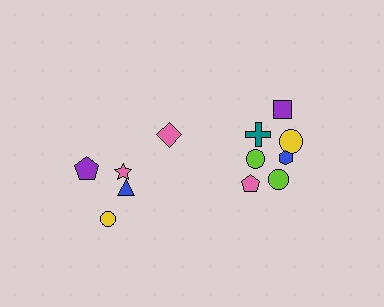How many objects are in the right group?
There are 7 objects.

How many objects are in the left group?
There are 5 objects.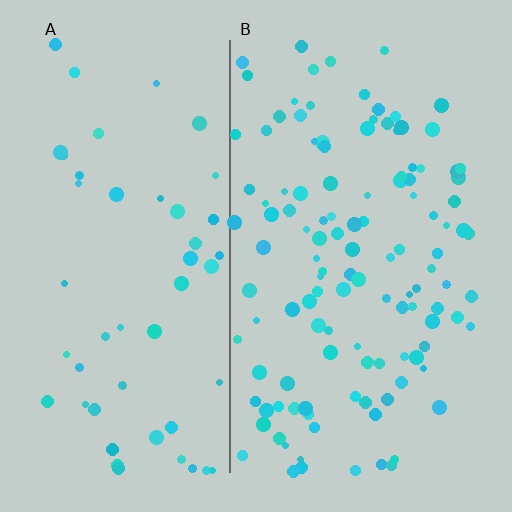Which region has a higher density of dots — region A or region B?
B (the right).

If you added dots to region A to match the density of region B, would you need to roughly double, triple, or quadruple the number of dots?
Approximately double.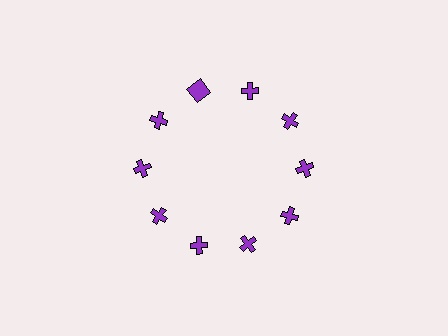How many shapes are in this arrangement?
There are 10 shapes arranged in a ring pattern.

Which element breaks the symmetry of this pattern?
The purple square at roughly the 11 o'clock position breaks the symmetry. All other shapes are purple crosses.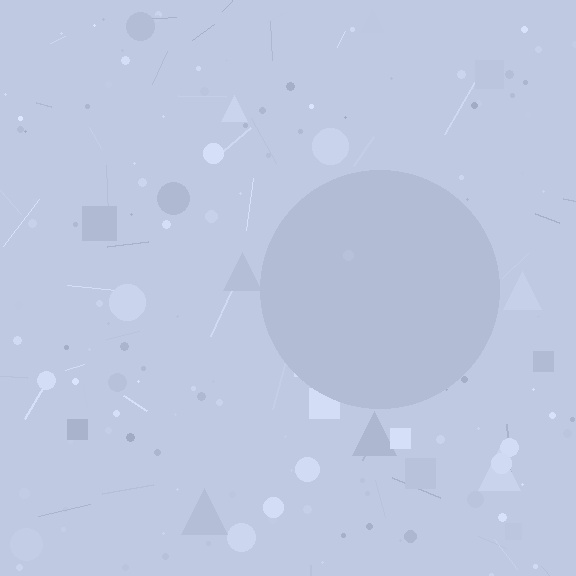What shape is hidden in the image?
A circle is hidden in the image.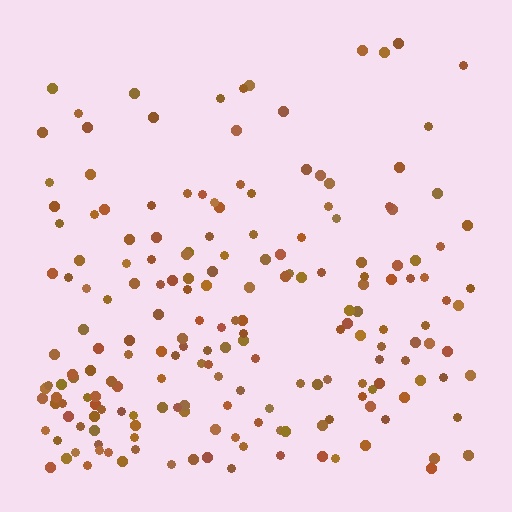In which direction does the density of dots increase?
From top to bottom, with the bottom side densest.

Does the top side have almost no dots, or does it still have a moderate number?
Still a moderate number, just noticeably fewer than the bottom.